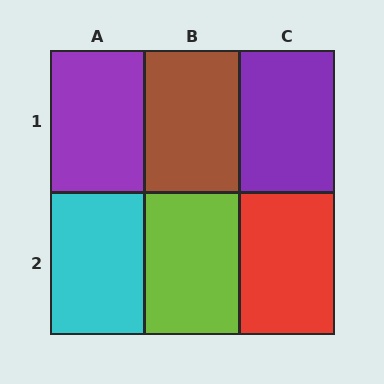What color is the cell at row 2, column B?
Lime.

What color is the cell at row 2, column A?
Cyan.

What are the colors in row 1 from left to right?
Purple, brown, purple.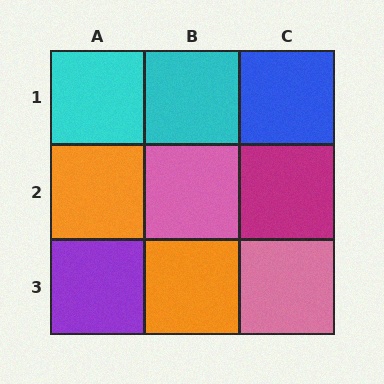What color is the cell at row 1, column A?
Cyan.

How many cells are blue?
1 cell is blue.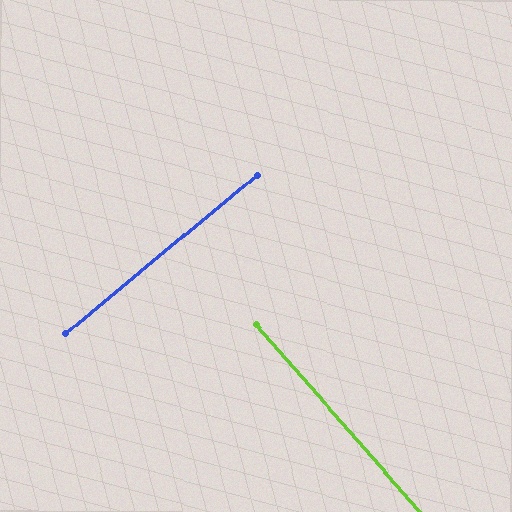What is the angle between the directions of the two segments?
Approximately 88 degrees.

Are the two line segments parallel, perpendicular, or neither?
Perpendicular — they meet at approximately 88°.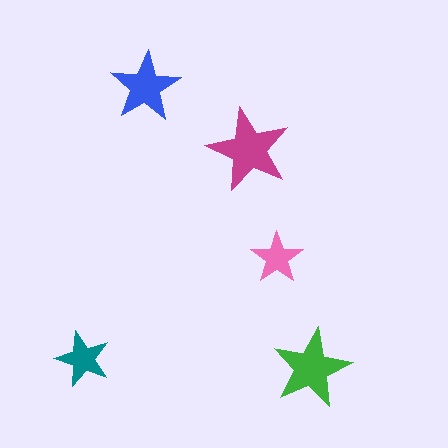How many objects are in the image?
There are 5 objects in the image.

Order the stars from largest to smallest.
the magenta one, the green one, the blue one, the teal one, the pink one.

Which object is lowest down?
The green star is bottommost.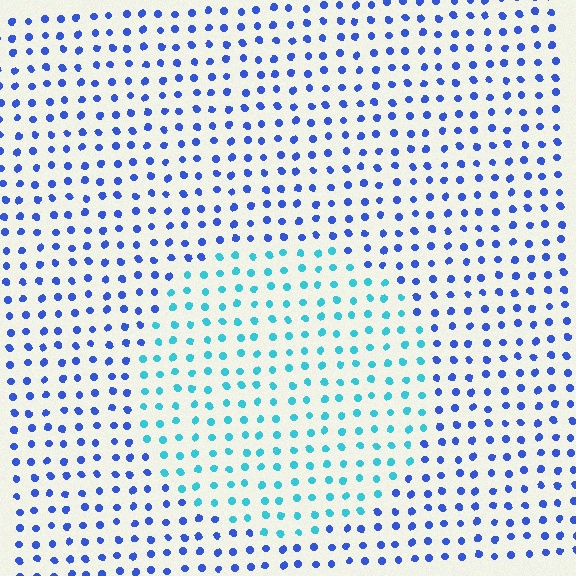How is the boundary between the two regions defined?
The boundary is defined purely by a slight shift in hue (about 43 degrees). Spacing, size, and orientation are identical on both sides.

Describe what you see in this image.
The image is filled with small blue elements in a uniform arrangement. A circle-shaped region is visible where the elements are tinted to a slightly different hue, forming a subtle color boundary.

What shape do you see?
I see a circle.